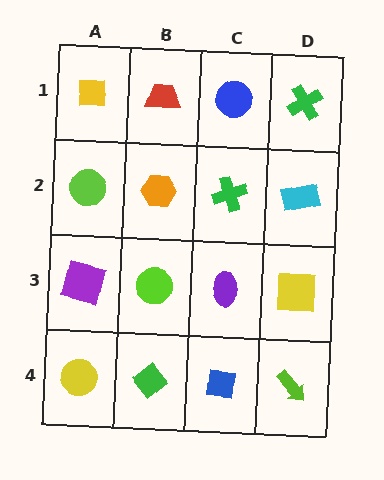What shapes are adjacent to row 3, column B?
An orange hexagon (row 2, column B), a green diamond (row 4, column B), a purple square (row 3, column A), a purple ellipse (row 3, column C).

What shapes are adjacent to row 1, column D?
A cyan rectangle (row 2, column D), a blue circle (row 1, column C).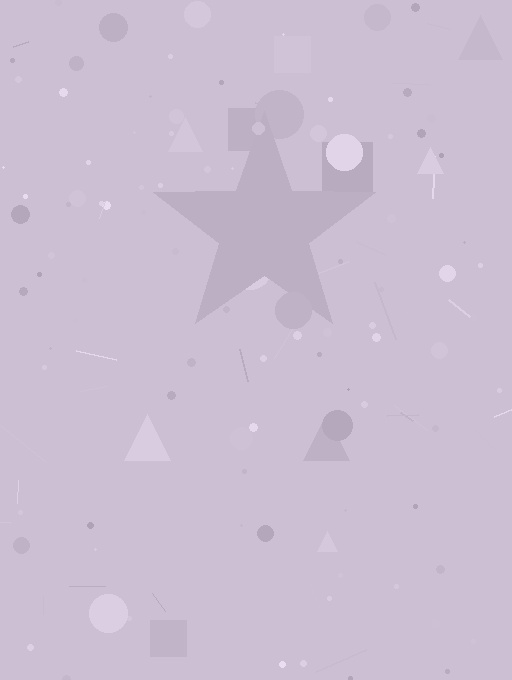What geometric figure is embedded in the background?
A star is embedded in the background.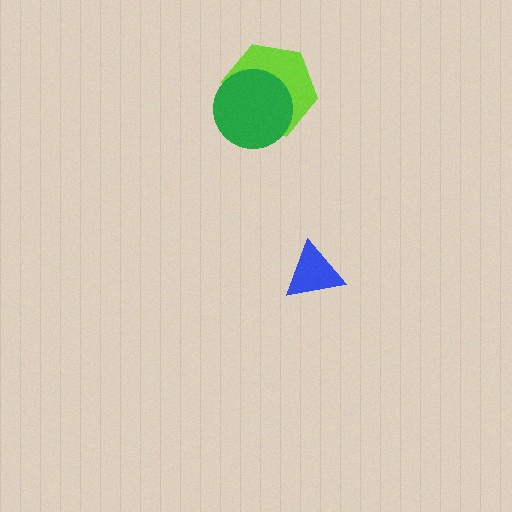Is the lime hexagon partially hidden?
Yes, it is partially covered by another shape.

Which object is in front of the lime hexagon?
The green circle is in front of the lime hexagon.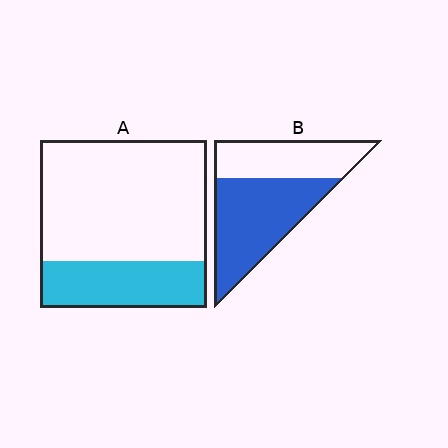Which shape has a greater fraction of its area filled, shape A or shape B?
Shape B.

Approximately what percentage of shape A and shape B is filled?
A is approximately 30% and B is approximately 60%.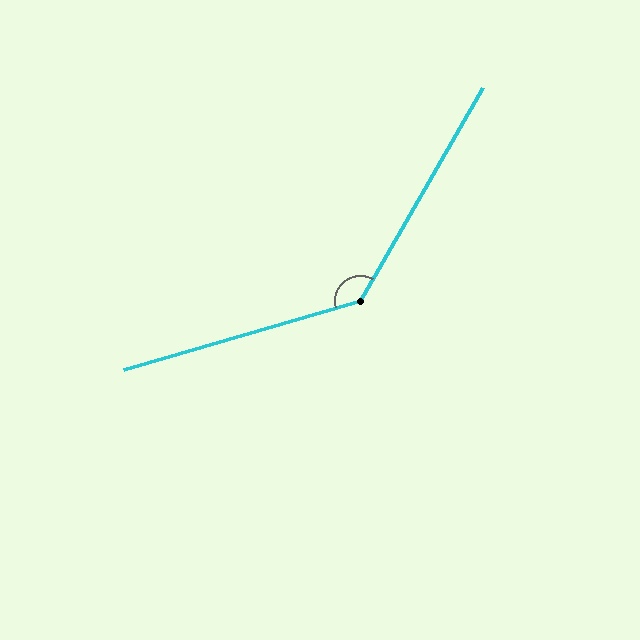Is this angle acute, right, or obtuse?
It is obtuse.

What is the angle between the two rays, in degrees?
Approximately 136 degrees.